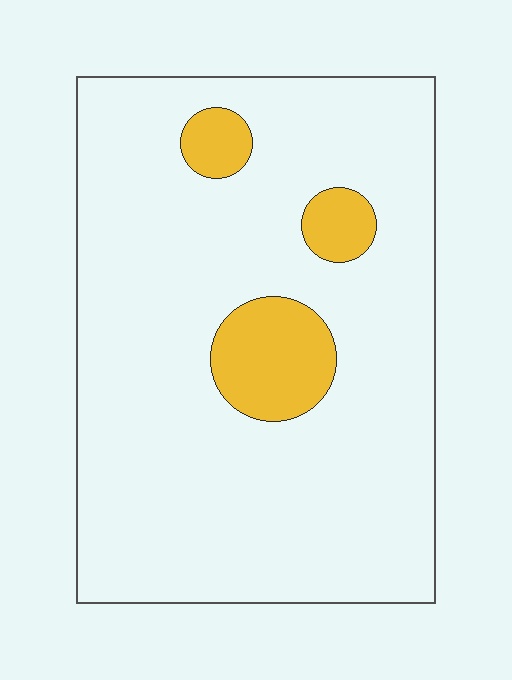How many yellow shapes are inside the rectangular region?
3.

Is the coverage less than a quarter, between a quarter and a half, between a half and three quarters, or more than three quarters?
Less than a quarter.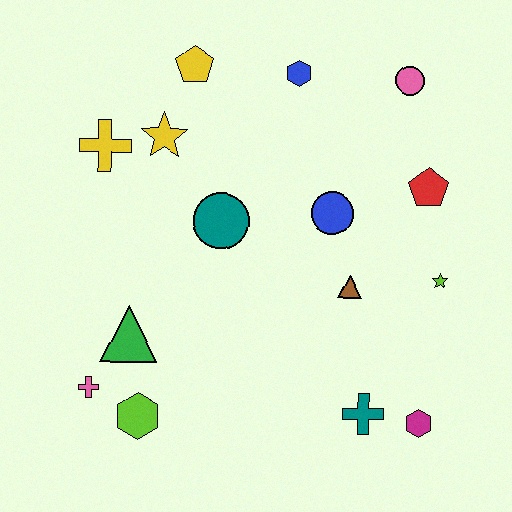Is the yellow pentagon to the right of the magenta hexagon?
No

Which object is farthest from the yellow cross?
The magenta hexagon is farthest from the yellow cross.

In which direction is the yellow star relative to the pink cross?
The yellow star is above the pink cross.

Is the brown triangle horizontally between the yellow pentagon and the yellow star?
No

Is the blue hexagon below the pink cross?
No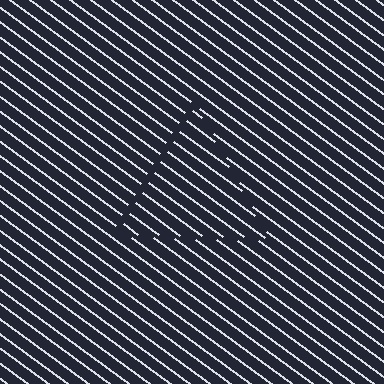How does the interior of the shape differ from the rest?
The interior of the shape contains the same grating, shifted by half a period — the contour is defined by the phase discontinuity where line-ends from the inner and outer gratings abut.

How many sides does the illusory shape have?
3 sides — the line-ends trace a triangle.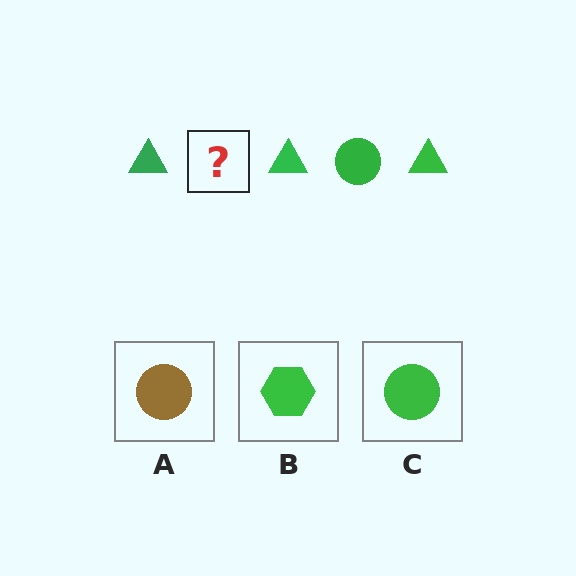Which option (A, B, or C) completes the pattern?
C.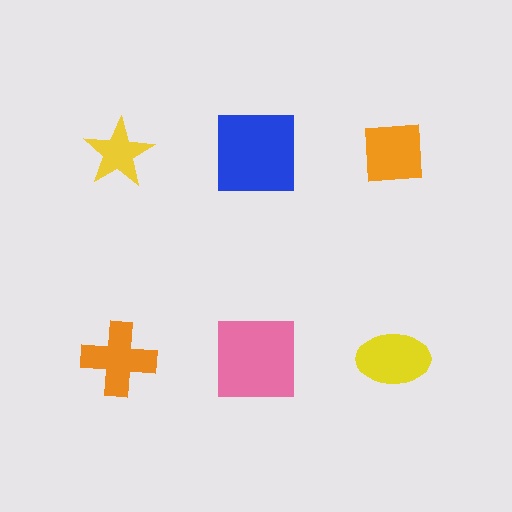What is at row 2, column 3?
A yellow ellipse.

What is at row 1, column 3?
An orange square.